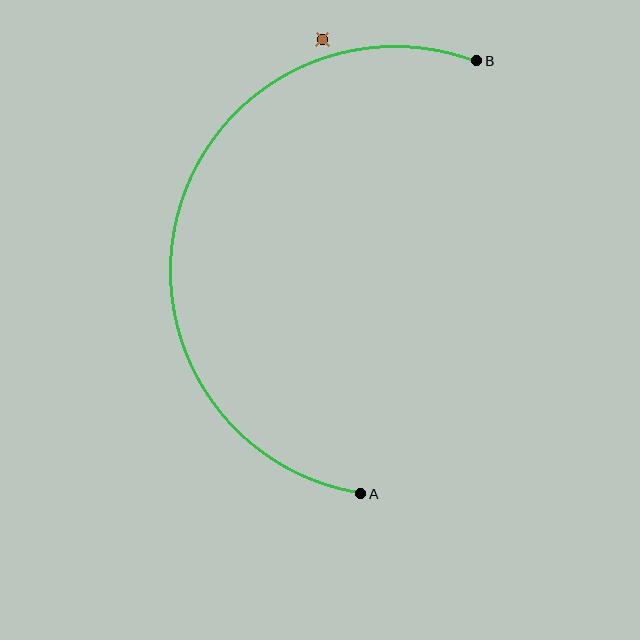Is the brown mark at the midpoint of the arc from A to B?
No — the brown mark does not lie on the arc at all. It sits slightly outside the curve.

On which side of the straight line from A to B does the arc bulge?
The arc bulges to the left of the straight line connecting A and B.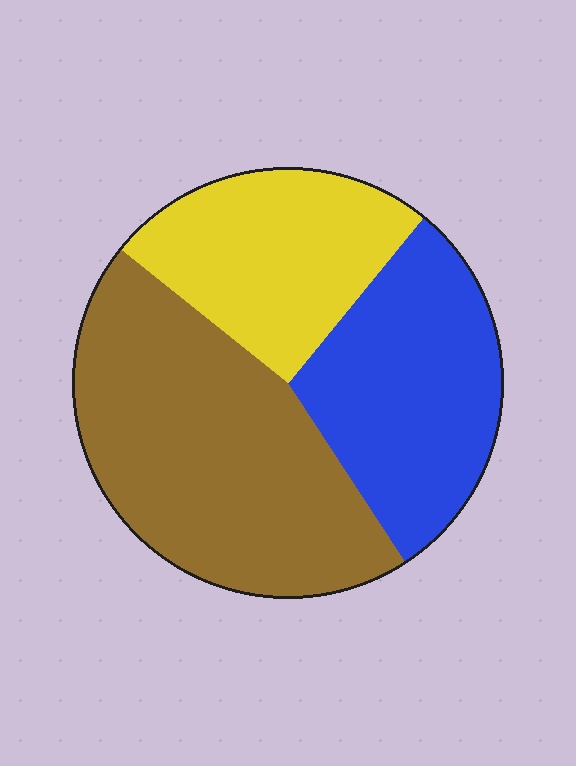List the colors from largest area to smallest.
From largest to smallest: brown, blue, yellow.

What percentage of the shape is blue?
Blue takes up between a quarter and a half of the shape.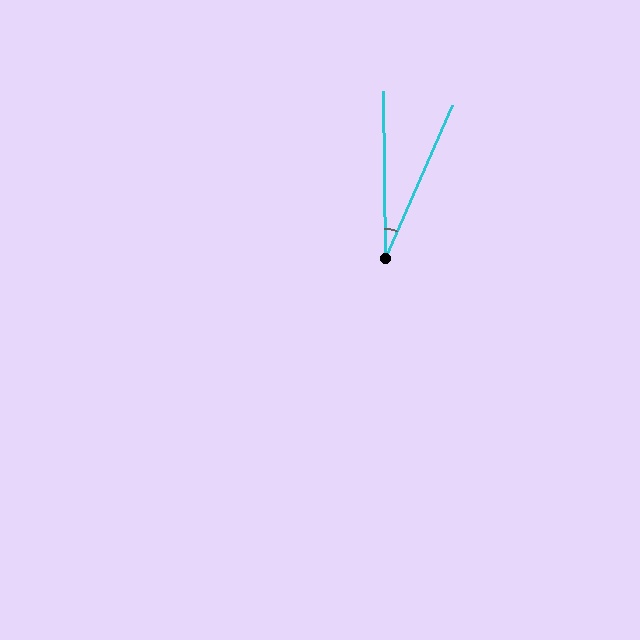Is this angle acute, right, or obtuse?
It is acute.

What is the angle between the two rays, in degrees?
Approximately 24 degrees.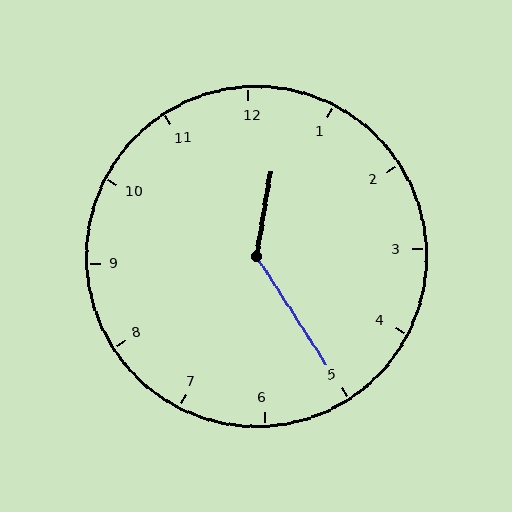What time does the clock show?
12:25.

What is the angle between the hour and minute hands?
Approximately 138 degrees.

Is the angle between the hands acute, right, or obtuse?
It is obtuse.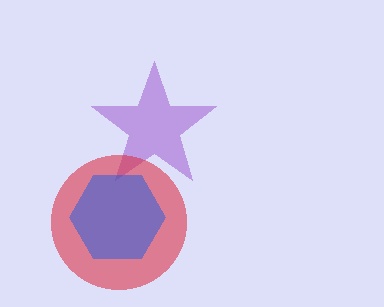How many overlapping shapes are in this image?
There are 3 overlapping shapes in the image.